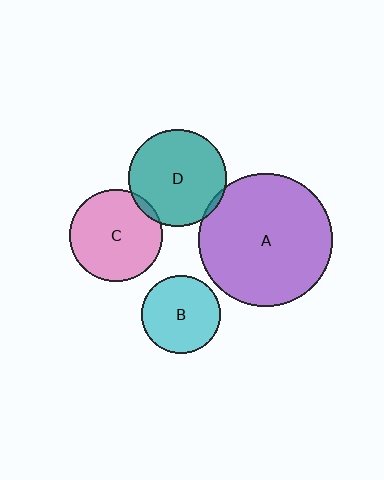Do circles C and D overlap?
Yes.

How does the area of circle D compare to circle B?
Approximately 1.5 times.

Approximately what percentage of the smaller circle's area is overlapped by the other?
Approximately 5%.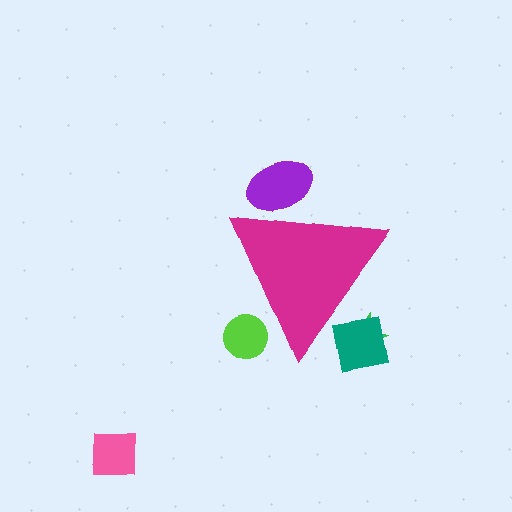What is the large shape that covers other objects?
A magenta triangle.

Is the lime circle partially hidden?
Yes, the lime circle is partially hidden behind the magenta triangle.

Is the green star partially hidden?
Yes, the green star is partially hidden behind the magenta triangle.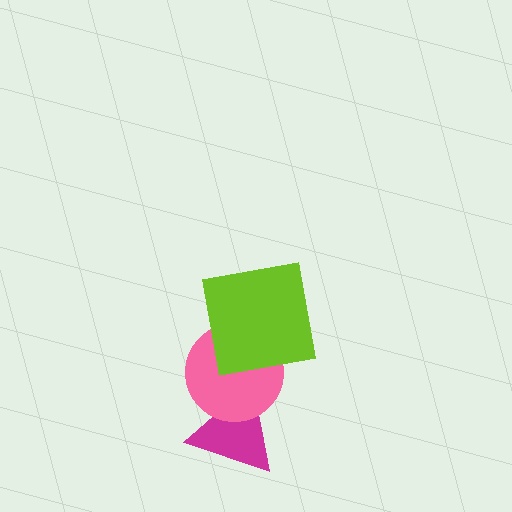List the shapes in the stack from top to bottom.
From top to bottom: the lime square, the pink circle, the magenta triangle.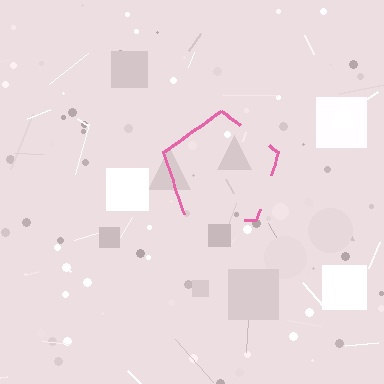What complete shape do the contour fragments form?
The contour fragments form a pentagon.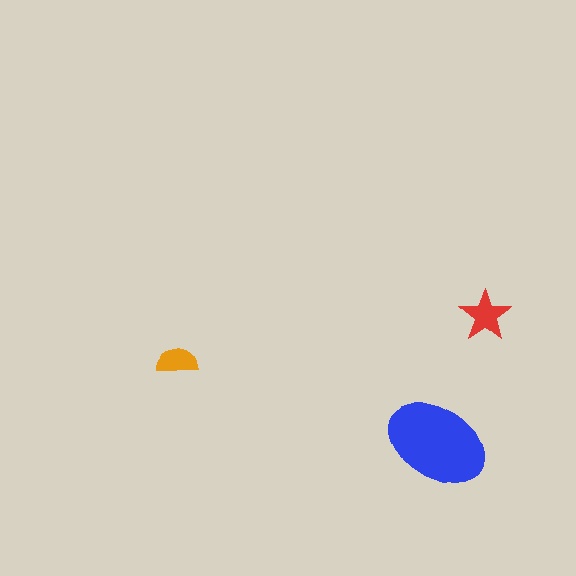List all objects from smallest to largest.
The orange semicircle, the red star, the blue ellipse.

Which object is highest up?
The red star is topmost.